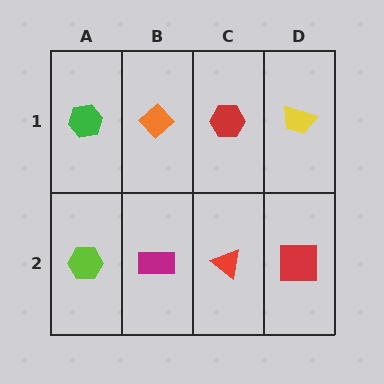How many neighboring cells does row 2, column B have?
3.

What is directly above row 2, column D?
A yellow trapezoid.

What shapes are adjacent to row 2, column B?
An orange diamond (row 1, column B), a lime hexagon (row 2, column A), a red triangle (row 2, column C).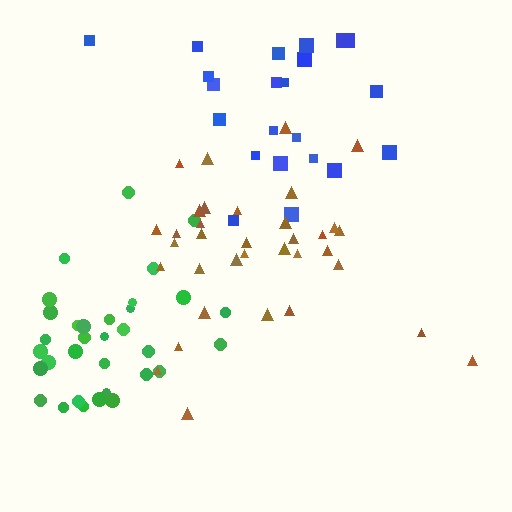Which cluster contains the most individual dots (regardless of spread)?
Brown (35).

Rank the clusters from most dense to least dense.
green, brown, blue.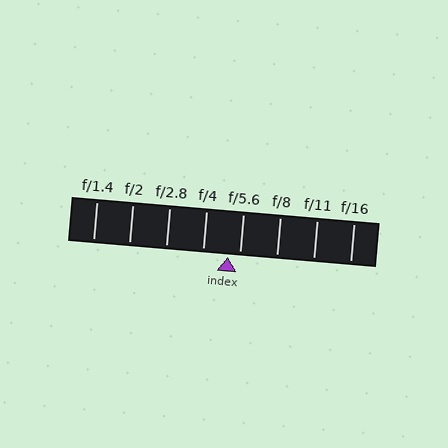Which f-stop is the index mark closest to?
The index mark is closest to f/5.6.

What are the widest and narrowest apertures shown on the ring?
The widest aperture shown is f/1.4 and the narrowest is f/16.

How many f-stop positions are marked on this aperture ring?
There are 8 f-stop positions marked.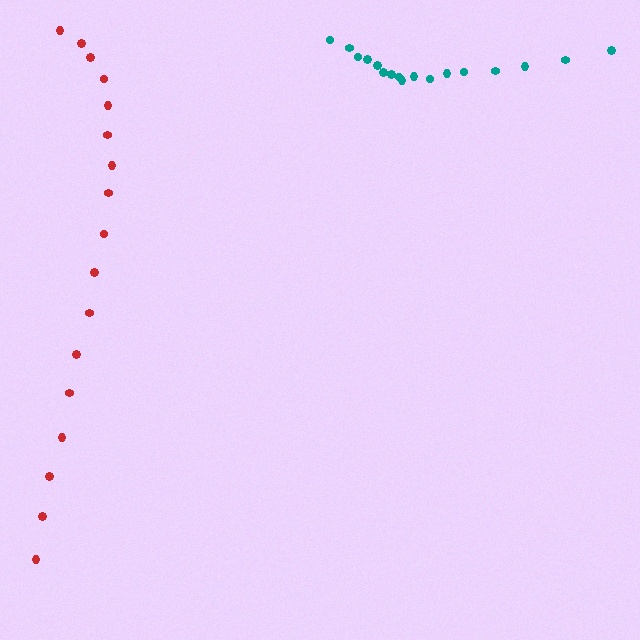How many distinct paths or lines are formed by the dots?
There are 2 distinct paths.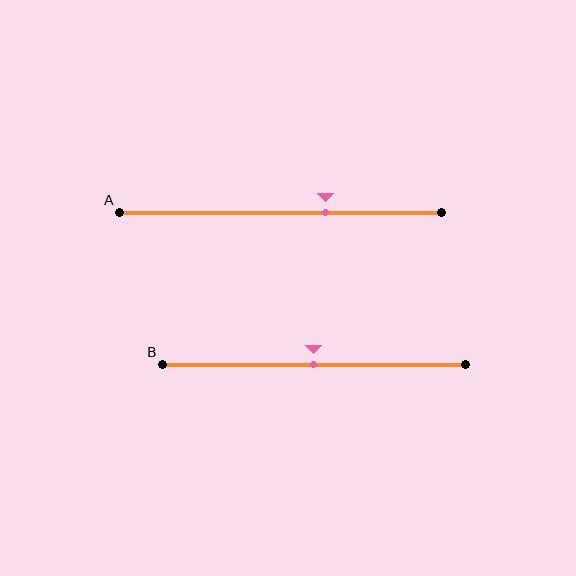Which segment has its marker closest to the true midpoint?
Segment B has its marker closest to the true midpoint.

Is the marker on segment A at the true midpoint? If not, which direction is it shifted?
No, the marker on segment A is shifted to the right by about 14% of the segment length.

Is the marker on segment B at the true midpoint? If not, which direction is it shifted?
Yes, the marker on segment B is at the true midpoint.